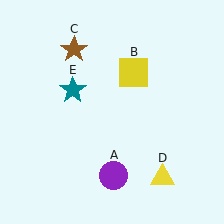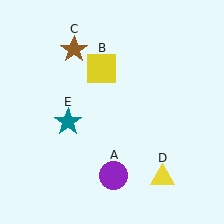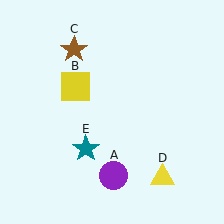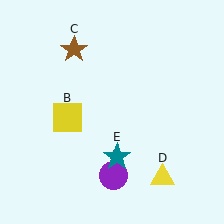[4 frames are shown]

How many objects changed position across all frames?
2 objects changed position: yellow square (object B), teal star (object E).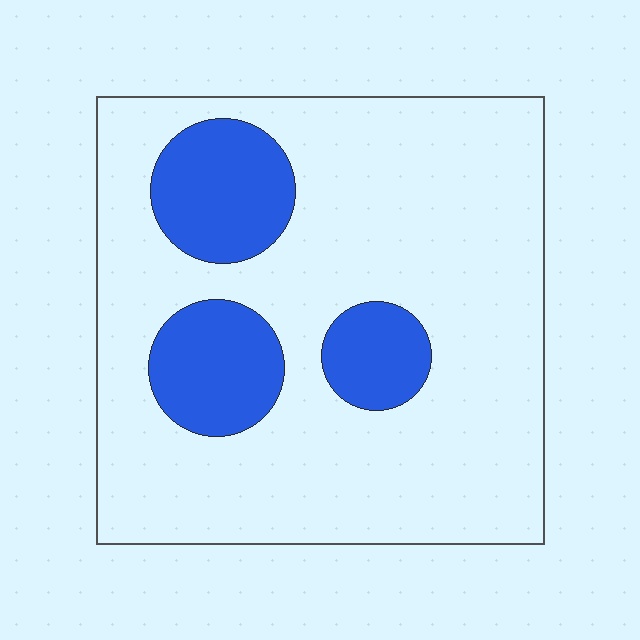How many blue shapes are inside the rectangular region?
3.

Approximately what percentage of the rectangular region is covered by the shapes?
Approximately 20%.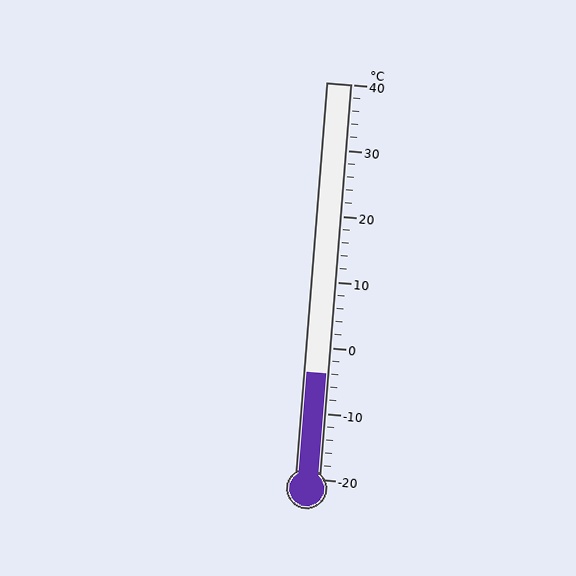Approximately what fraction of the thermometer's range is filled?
The thermometer is filled to approximately 25% of its range.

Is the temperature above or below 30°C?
The temperature is below 30°C.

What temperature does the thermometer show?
The thermometer shows approximately -4°C.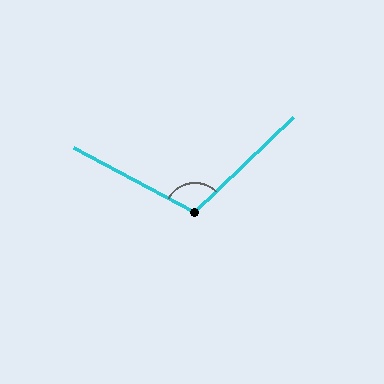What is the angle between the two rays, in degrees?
Approximately 108 degrees.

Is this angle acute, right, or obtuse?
It is obtuse.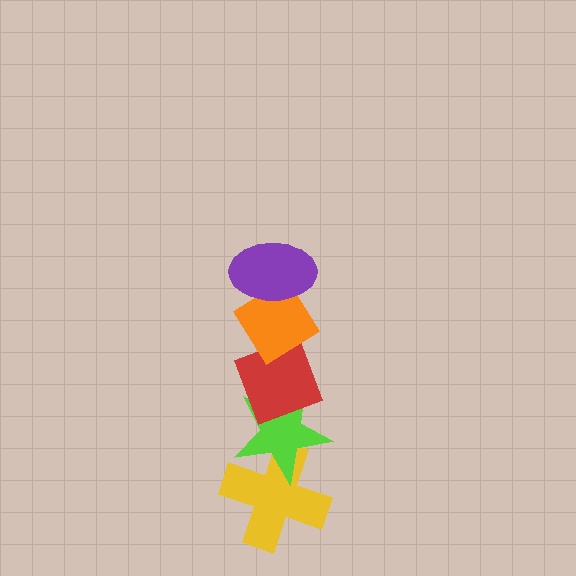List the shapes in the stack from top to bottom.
From top to bottom: the purple ellipse, the orange diamond, the red diamond, the lime star, the yellow cross.